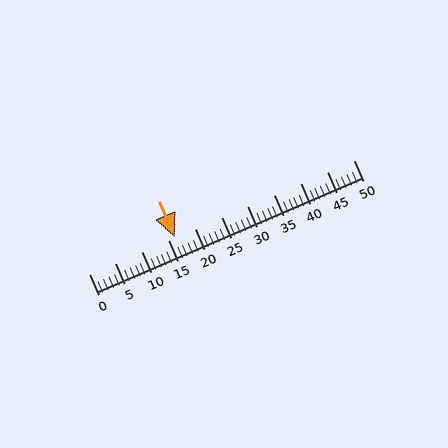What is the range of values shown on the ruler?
The ruler shows values from 0 to 50.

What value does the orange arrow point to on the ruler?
The orange arrow points to approximately 16.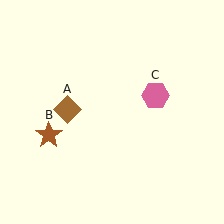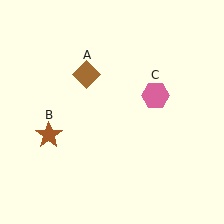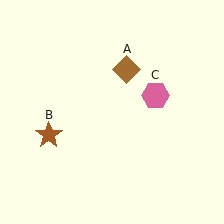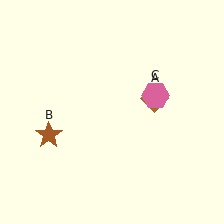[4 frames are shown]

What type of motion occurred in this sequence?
The brown diamond (object A) rotated clockwise around the center of the scene.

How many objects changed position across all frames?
1 object changed position: brown diamond (object A).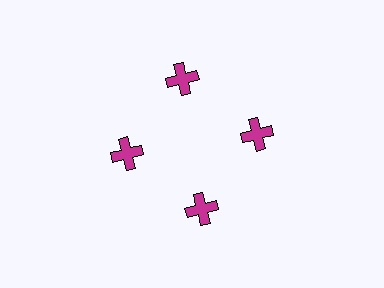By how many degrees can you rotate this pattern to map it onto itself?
The pattern maps onto itself every 90 degrees of rotation.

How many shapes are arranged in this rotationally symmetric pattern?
There are 4 shapes, arranged in 4 groups of 1.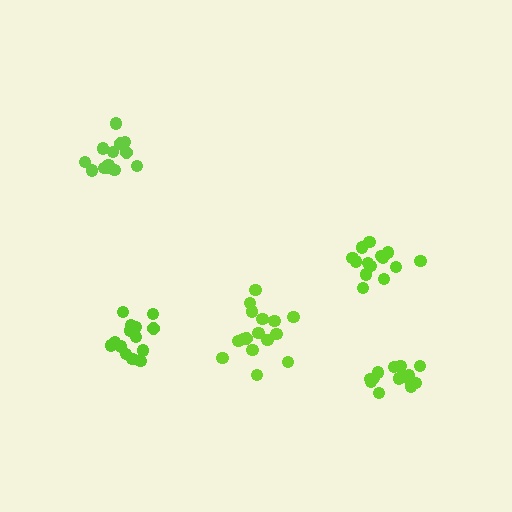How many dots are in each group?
Group 1: 16 dots, Group 2: 16 dots, Group 3: 14 dots, Group 4: 14 dots, Group 5: 14 dots (74 total).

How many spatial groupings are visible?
There are 5 spatial groupings.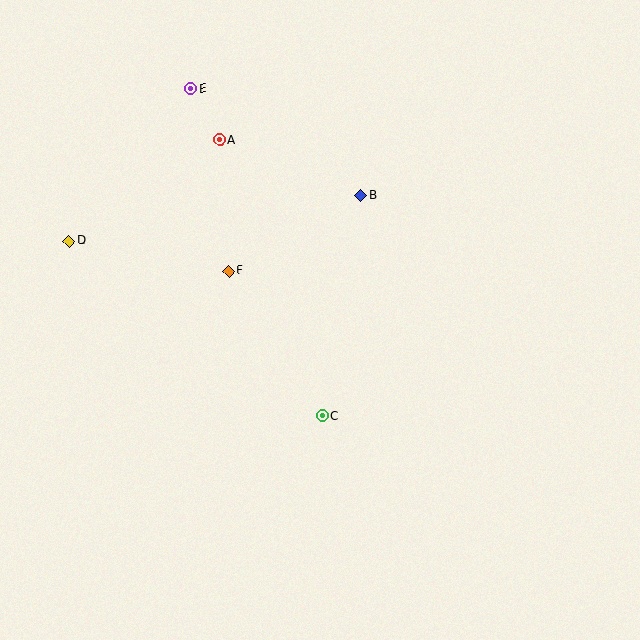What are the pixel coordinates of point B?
Point B is at (361, 195).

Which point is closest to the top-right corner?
Point B is closest to the top-right corner.